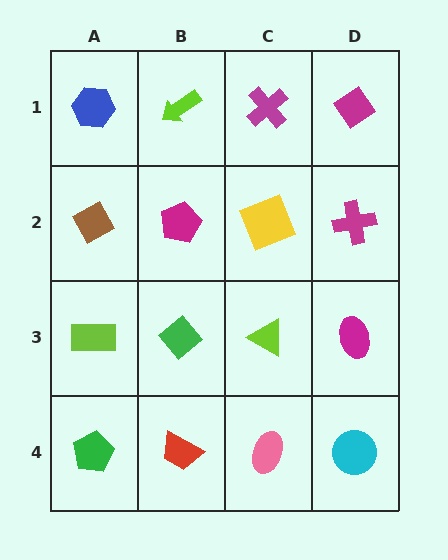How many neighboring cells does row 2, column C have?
4.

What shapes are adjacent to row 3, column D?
A magenta cross (row 2, column D), a cyan circle (row 4, column D), a lime triangle (row 3, column C).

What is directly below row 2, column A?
A lime rectangle.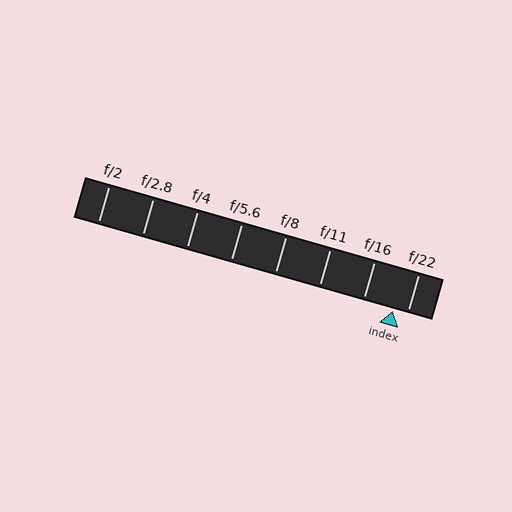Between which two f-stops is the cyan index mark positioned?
The index mark is between f/16 and f/22.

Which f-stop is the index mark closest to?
The index mark is closest to f/22.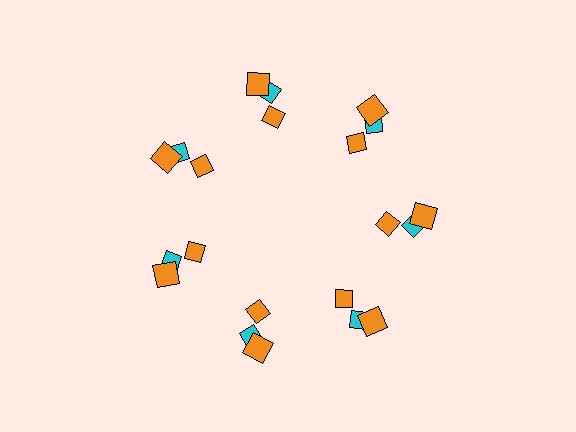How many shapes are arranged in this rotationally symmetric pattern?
There are 21 shapes, arranged in 7 groups of 3.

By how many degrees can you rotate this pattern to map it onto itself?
The pattern maps onto itself every 51 degrees of rotation.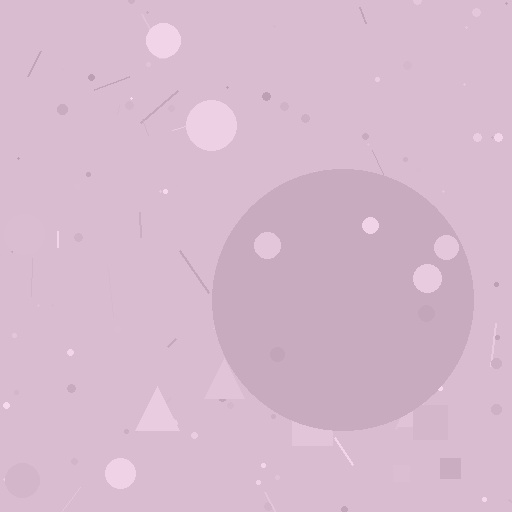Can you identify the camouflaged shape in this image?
The camouflaged shape is a circle.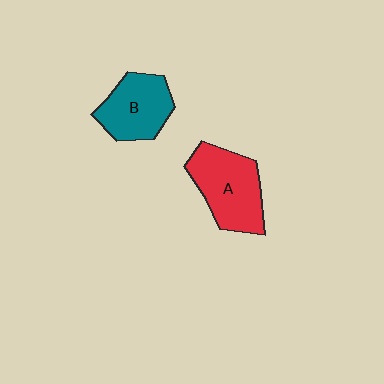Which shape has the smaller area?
Shape B (teal).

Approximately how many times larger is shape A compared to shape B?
Approximately 1.2 times.